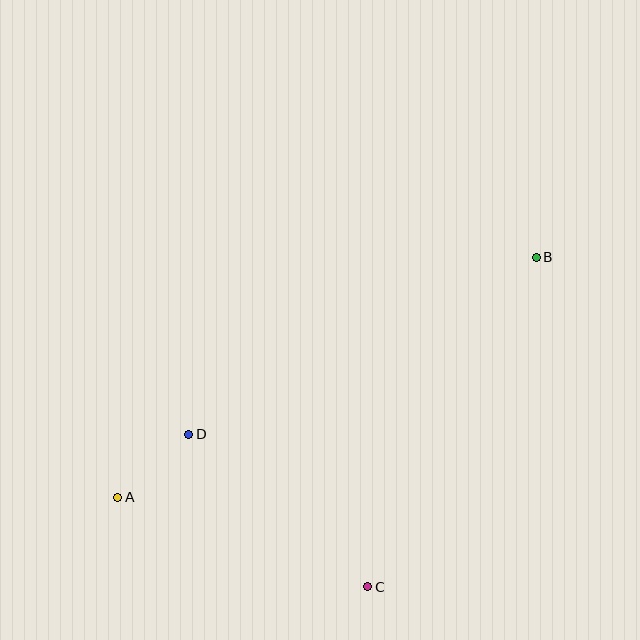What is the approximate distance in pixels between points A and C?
The distance between A and C is approximately 265 pixels.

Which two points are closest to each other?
Points A and D are closest to each other.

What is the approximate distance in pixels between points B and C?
The distance between B and C is approximately 370 pixels.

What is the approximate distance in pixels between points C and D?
The distance between C and D is approximately 235 pixels.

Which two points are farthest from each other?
Points A and B are farthest from each other.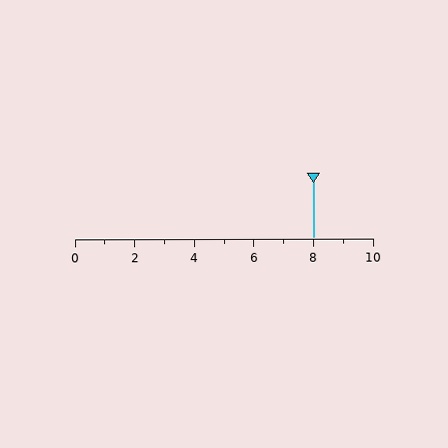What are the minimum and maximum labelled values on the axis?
The axis runs from 0 to 10.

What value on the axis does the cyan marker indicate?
The marker indicates approximately 8.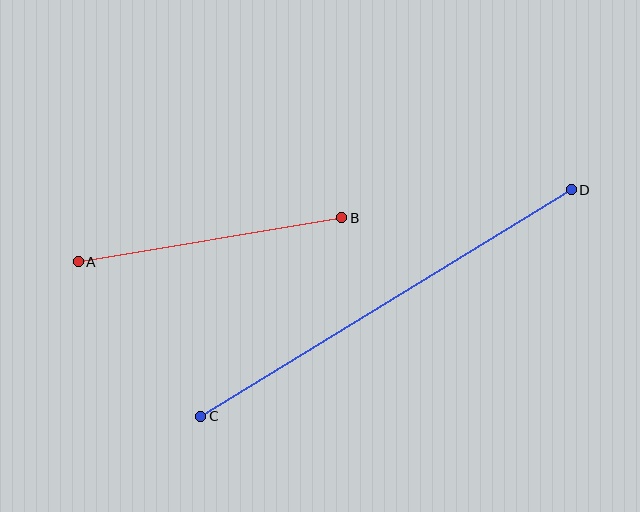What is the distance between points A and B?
The distance is approximately 267 pixels.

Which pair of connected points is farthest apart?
Points C and D are farthest apart.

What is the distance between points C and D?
The distance is approximately 435 pixels.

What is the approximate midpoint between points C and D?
The midpoint is at approximately (386, 303) pixels.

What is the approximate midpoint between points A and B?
The midpoint is at approximately (210, 240) pixels.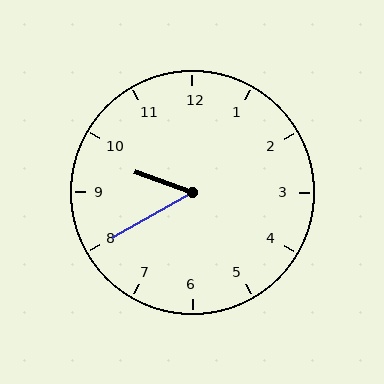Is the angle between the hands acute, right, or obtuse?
It is acute.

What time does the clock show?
9:40.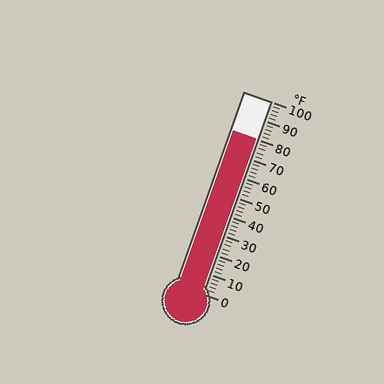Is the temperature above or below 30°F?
The temperature is above 30°F.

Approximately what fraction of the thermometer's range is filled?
The thermometer is filled to approximately 80% of its range.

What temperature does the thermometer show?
The thermometer shows approximately 80°F.